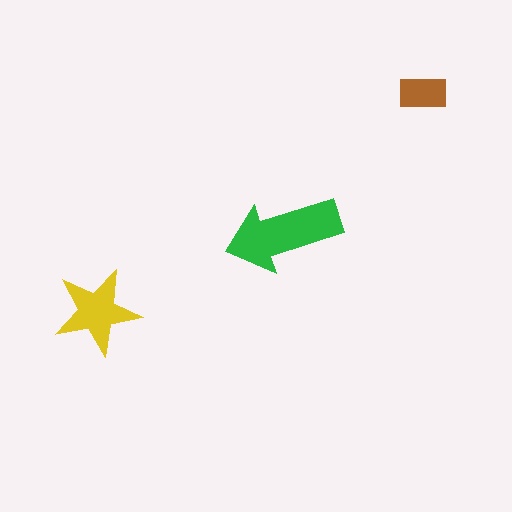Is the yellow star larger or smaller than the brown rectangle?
Larger.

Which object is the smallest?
The brown rectangle.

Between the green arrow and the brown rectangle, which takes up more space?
The green arrow.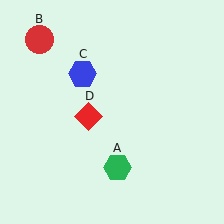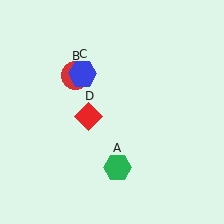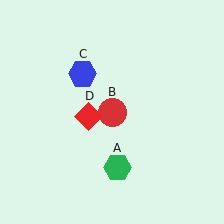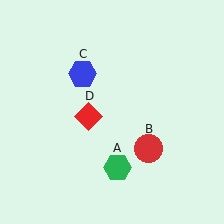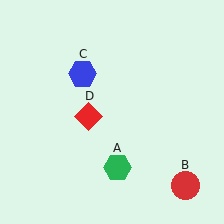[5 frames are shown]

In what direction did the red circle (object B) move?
The red circle (object B) moved down and to the right.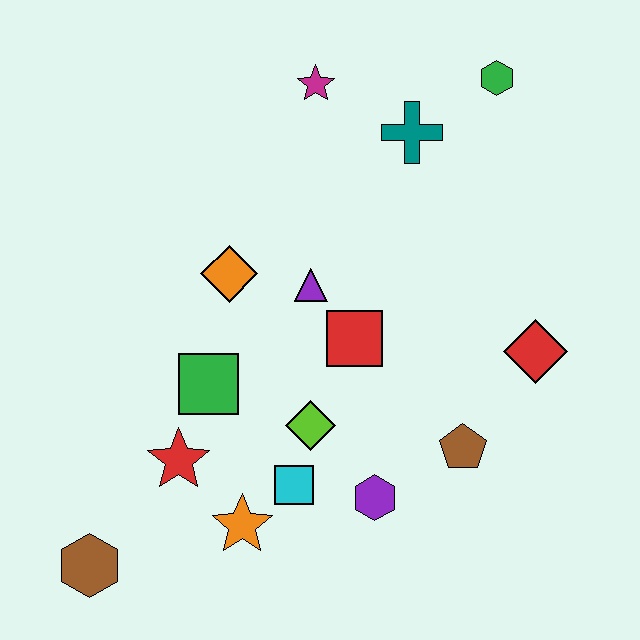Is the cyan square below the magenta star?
Yes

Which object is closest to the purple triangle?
The red square is closest to the purple triangle.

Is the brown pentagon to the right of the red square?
Yes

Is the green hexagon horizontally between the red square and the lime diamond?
No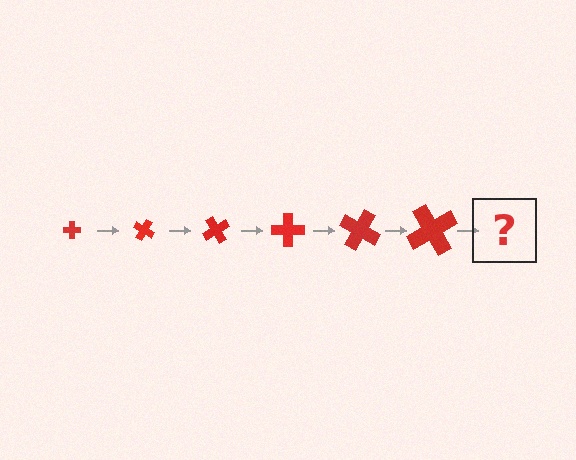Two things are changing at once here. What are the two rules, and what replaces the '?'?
The two rules are that the cross grows larger each step and it rotates 30 degrees each step. The '?' should be a cross, larger than the previous one and rotated 180 degrees from the start.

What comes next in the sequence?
The next element should be a cross, larger than the previous one and rotated 180 degrees from the start.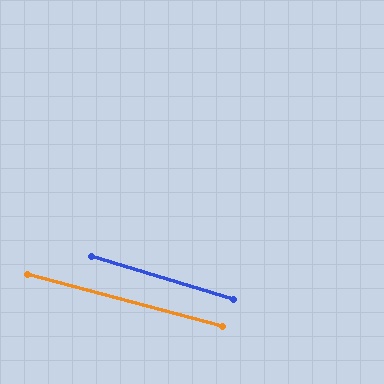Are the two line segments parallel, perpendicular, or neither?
Parallel — their directions differ by only 1.8°.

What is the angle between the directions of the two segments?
Approximately 2 degrees.